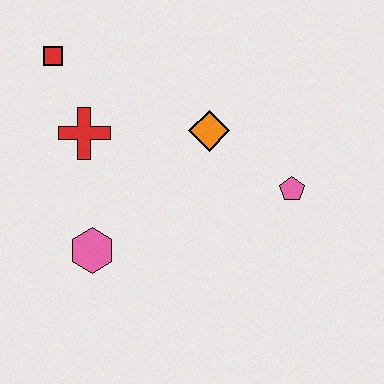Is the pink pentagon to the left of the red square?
No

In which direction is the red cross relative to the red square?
The red cross is below the red square.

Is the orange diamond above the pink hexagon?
Yes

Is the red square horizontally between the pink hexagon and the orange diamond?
No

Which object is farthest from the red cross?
The pink pentagon is farthest from the red cross.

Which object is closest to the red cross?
The red square is closest to the red cross.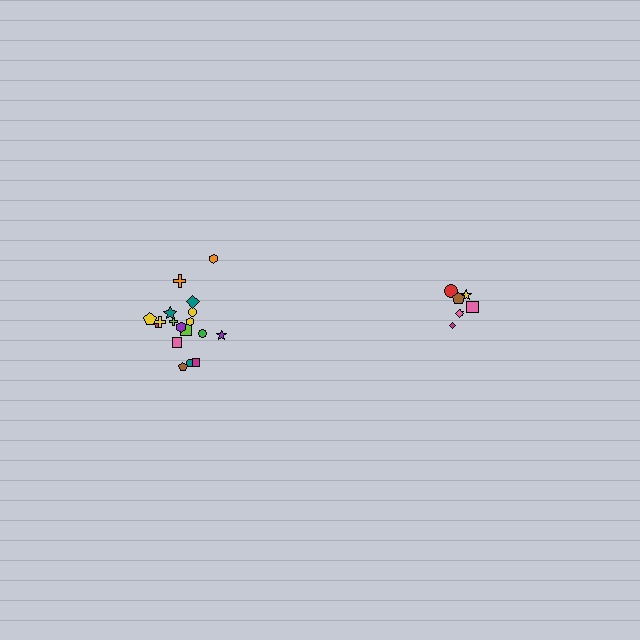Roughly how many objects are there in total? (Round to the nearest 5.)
Roughly 25 objects in total.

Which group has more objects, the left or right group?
The left group.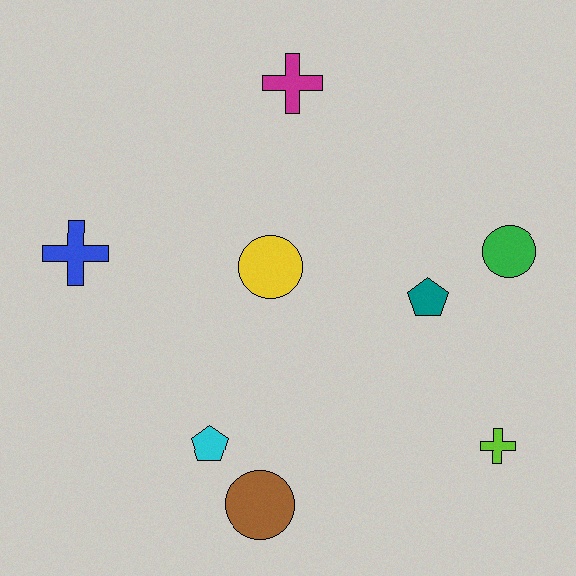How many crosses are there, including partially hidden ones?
There are 3 crosses.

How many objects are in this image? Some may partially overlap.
There are 8 objects.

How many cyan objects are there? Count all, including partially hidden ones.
There is 1 cyan object.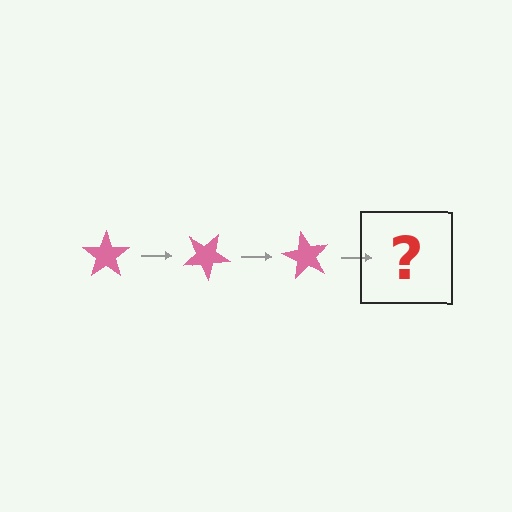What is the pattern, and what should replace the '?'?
The pattern is that the star rotates 30 degrees each step. The '?' should be a pink star rotated 90 degrees.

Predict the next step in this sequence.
The next step is a pink star rotated 90 degrees.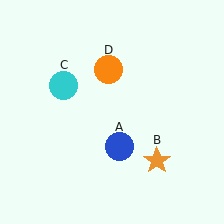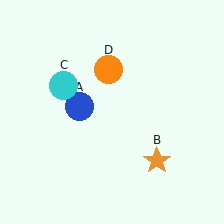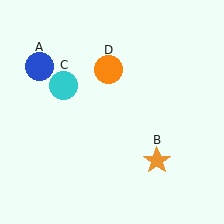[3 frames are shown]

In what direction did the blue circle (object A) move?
The blue circle (object A) moved up and to the left.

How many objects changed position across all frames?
1 object changed position: blue circle (object A).